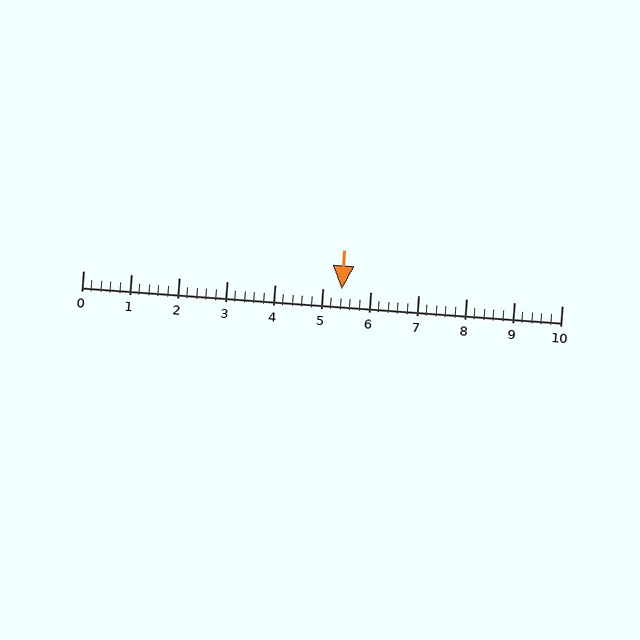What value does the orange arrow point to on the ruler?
The orange arrow points to approximately 5.4.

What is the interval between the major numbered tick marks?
The major tick marks are spaced 1 units apart.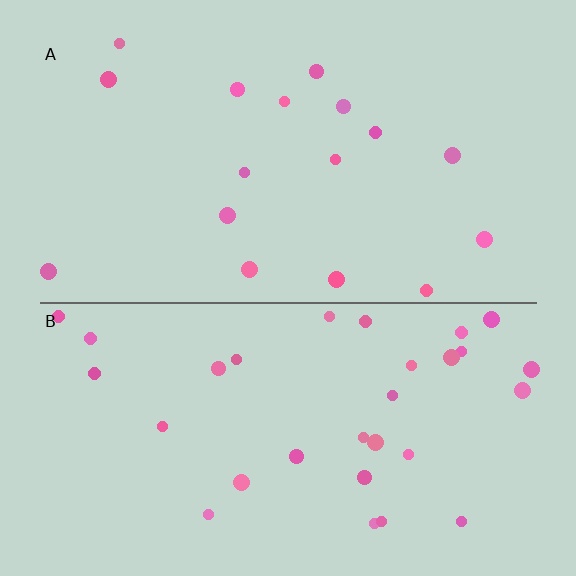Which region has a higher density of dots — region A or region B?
B (the bottom).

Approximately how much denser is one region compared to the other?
Approximately 1.8× — region B over region A.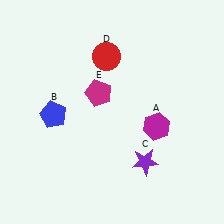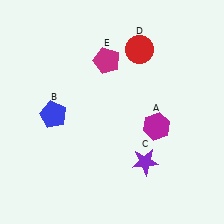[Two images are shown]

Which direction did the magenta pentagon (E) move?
The magenta pentagon (E) moved up.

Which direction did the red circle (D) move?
The red circle (D) moved right.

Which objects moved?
The objects that moved are: the red circle (D), the magenta pentagon (E).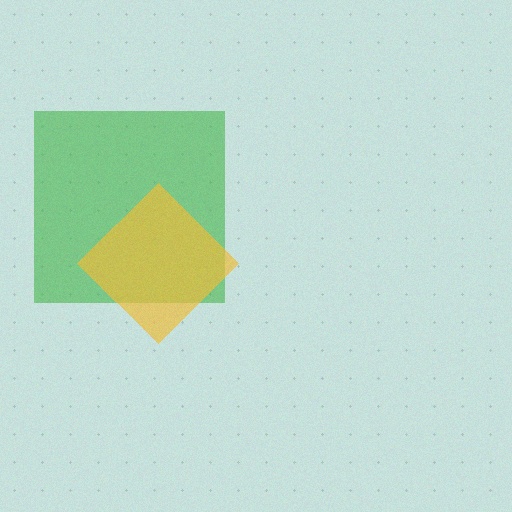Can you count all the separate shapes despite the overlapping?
Yes, there are 2 separate shapes.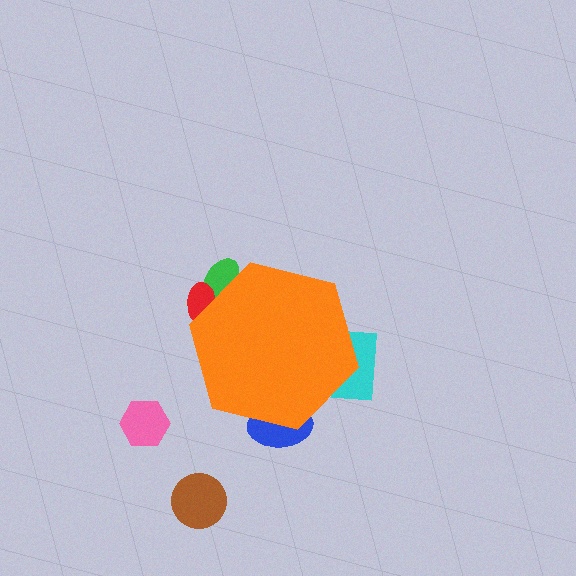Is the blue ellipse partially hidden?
Yes, the blue ellipse is partially hidden behind the orange hexagon.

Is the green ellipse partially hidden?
Yes, the green ellipse is partially hidden behind the orange hexagon.